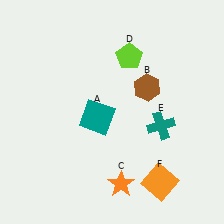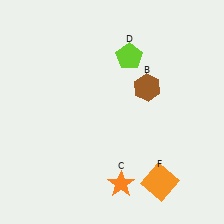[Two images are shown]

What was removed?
The teal cross (E), the teal square (A) were removed in Image 2.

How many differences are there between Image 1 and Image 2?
There are 2 differences between the two images.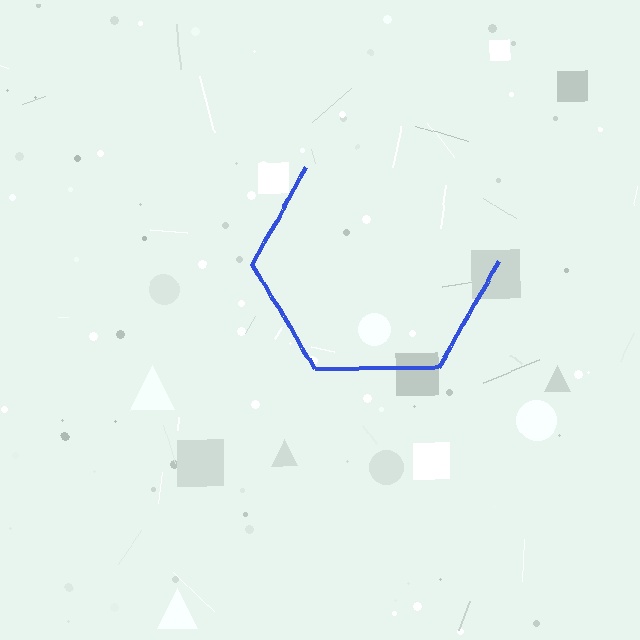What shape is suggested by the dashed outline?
The dashed outline suggests a hexagon.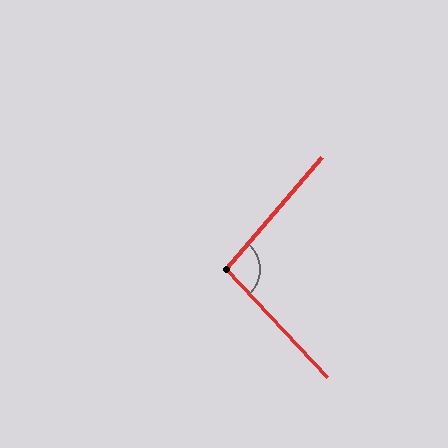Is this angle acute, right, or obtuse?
It is obtuse.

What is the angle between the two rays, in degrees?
Approximately 96 degrees.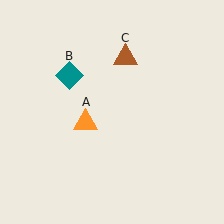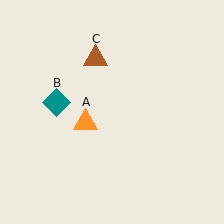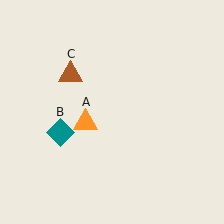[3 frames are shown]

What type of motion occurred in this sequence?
The teal diamond (object B), brown triangle (object C) rotated counterclockwise around the center of the scene.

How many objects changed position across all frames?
2 objects changed position: teal diamond (object B), brown triangle (object C).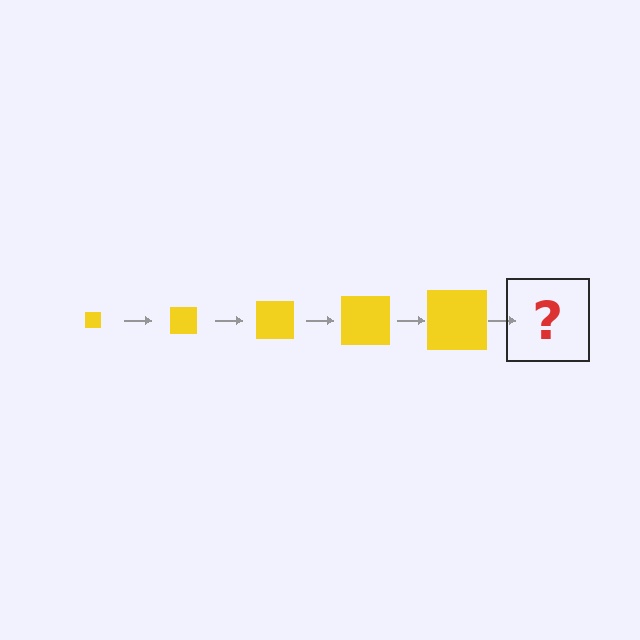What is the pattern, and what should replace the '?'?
The pattern is that the square gets progressively larger each step. The '?' should be a yellow square, larger than the previous one.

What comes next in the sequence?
The next element should be a yellow square, larger than the previous one.